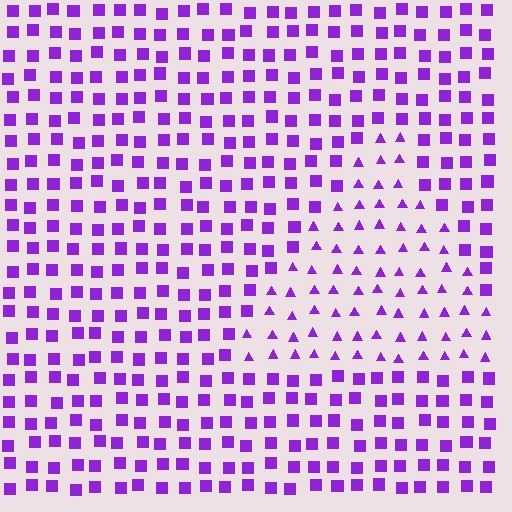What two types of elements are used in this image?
The image uses triangles inside the triangle region and squares outside it.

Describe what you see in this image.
The image is filled with small purple elements arranged in a uniform grid. A triangle-shaped region contains triangles, while the surrounding area contains squares. The boundary is defined purely by the change in element shape.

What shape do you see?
I see a triangle.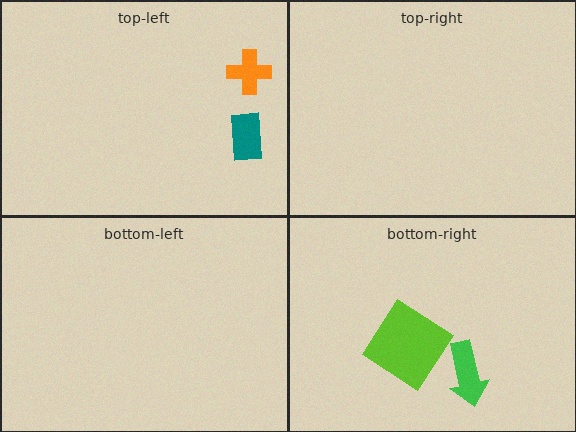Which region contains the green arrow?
The bottom-right region.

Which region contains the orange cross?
The top-left region.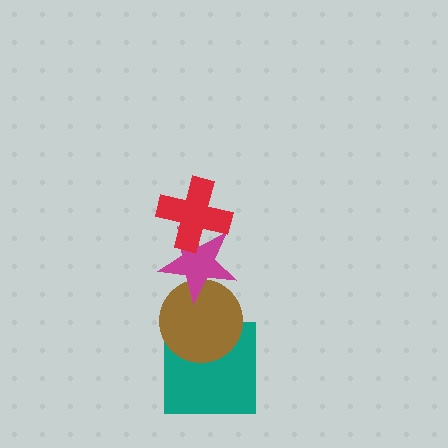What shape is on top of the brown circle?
The magenta star is on top of the brown circle.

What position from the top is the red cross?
The red cross is 1st from the top.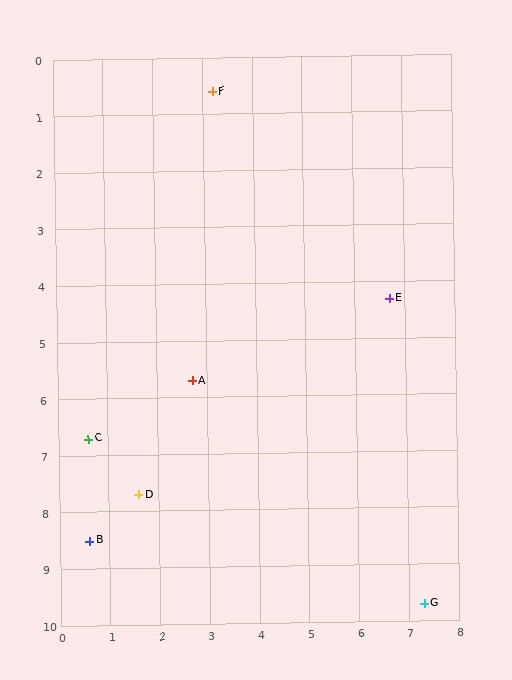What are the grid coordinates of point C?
Point C is at approximately (0.6, 6.7).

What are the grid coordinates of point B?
Point B is at approximately (0.6, 8.5).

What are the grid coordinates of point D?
Point D is at approximately (1.6, 7.7).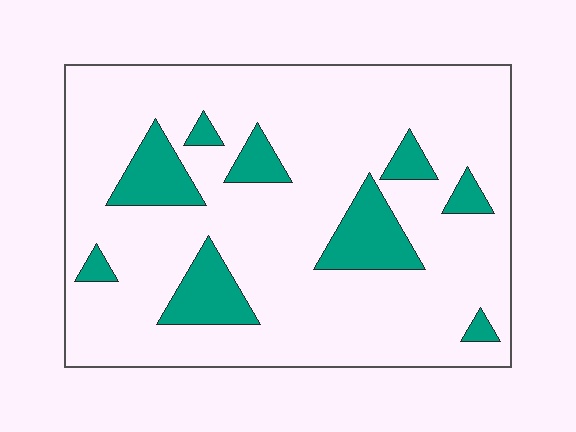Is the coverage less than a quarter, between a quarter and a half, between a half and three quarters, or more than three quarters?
Less than a quarter.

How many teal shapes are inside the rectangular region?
9.